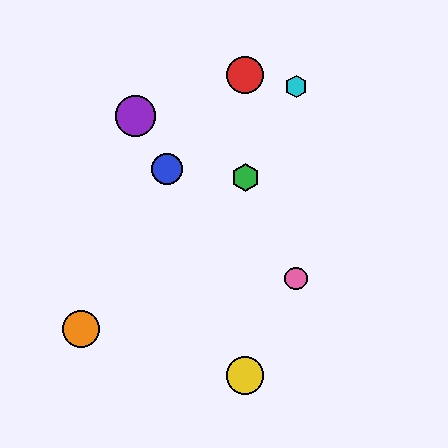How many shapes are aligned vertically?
3 shapes (the red circle, the green hexagon, the yellow circle) are aligned vertically.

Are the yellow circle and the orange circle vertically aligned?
No, the yellow circle is at x≈245 and the orange circle is at x≈81.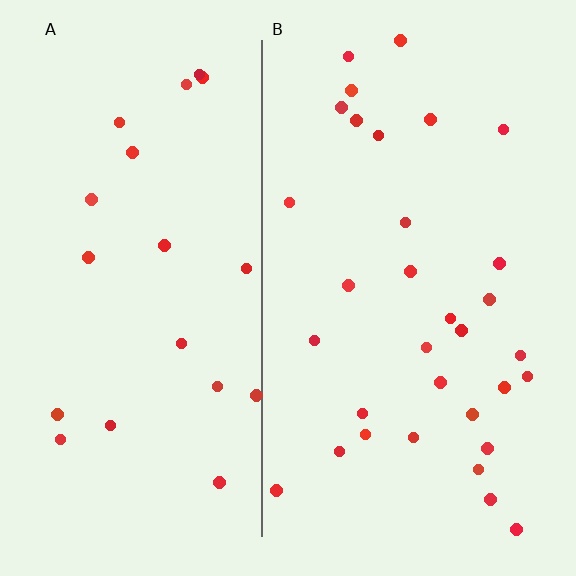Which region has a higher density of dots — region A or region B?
B (the right).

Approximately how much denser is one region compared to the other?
Approximately 1.6× — region B over region A.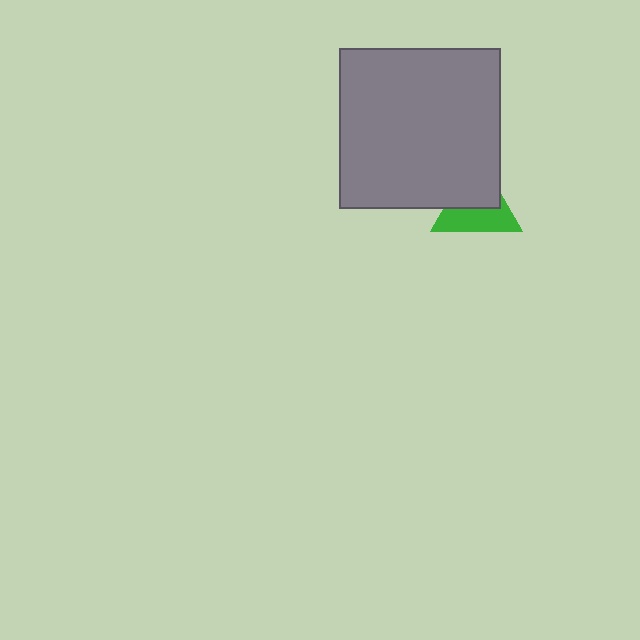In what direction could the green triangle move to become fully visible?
The green triangle could move toward the lower-right. That would shift it out from behind the gray square entirely.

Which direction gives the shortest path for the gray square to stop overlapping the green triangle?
Moving toward the upper-left gives the shortest separation.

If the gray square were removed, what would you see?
You would see the complete green triangle.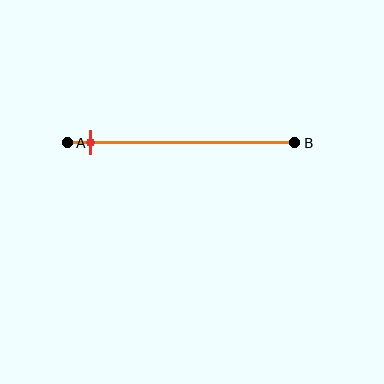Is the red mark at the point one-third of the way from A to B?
No, the mark is at about 10% from A, not at the 33% one-third point.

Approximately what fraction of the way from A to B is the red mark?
The red mark is approximately 10% of the way from A to B.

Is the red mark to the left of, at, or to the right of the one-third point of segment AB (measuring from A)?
The red mark is to the left of the one-third point of segment AB.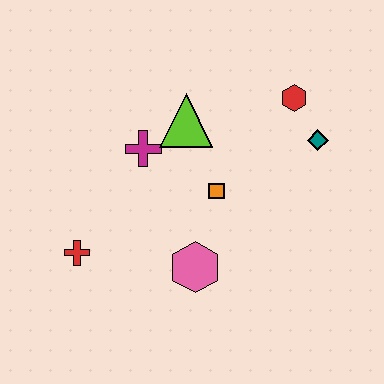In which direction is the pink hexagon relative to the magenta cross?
The pink hexagon is below the magenta cross.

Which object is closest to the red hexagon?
The teal diamond is closest to the red hexagon.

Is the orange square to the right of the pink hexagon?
Yes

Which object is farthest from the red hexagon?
The red cross is farthest from the red hexagon.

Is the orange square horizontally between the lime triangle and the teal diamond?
Yes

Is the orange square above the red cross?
Yes